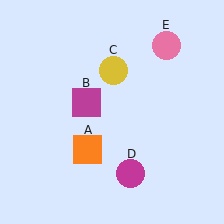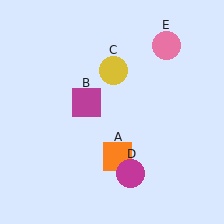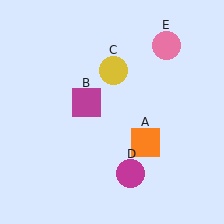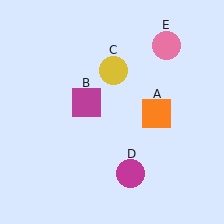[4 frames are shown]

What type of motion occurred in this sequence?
The orange square (object A) rotated counterclockwise around the center of the scene.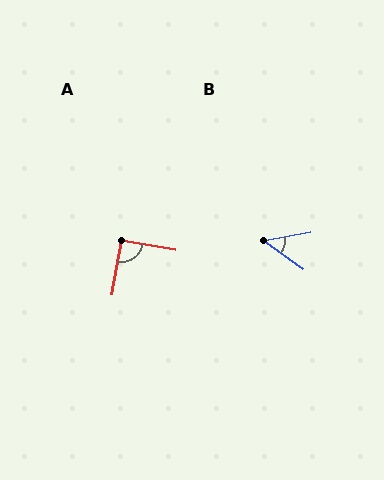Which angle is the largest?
A, at approximately 90 degrees.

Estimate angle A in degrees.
Approximately 90 degrees.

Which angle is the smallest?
B, at approximately 46 degrees.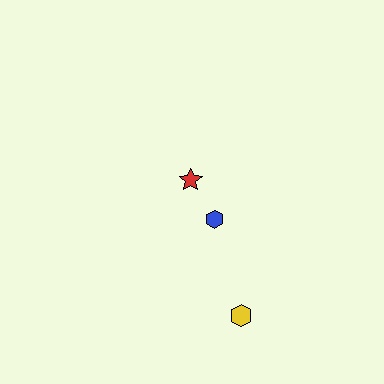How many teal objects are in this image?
There are no teal objects.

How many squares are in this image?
There are no squares.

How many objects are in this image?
There are 3 objects.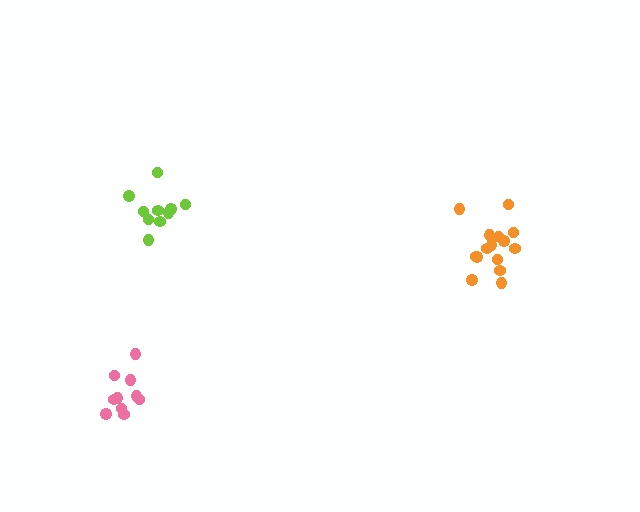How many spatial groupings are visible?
There are 3 spatial groupings.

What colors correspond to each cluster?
The clusters are colored: pink, orange, lime.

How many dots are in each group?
Group 1: 10 dots, Group 2: 15 dots, Group 3: 10 dots (35 total).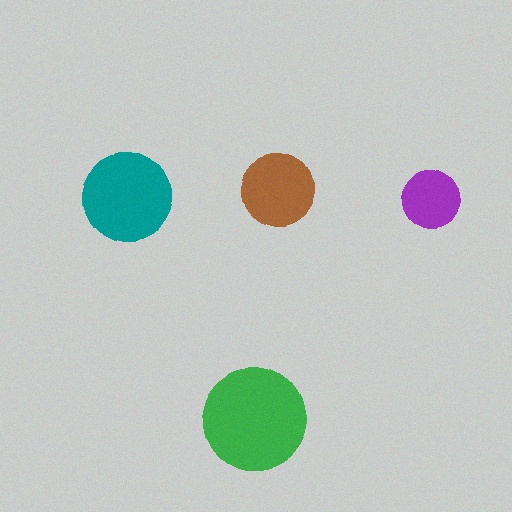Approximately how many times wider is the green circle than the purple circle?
About 2 times wider.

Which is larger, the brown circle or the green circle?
The green one.